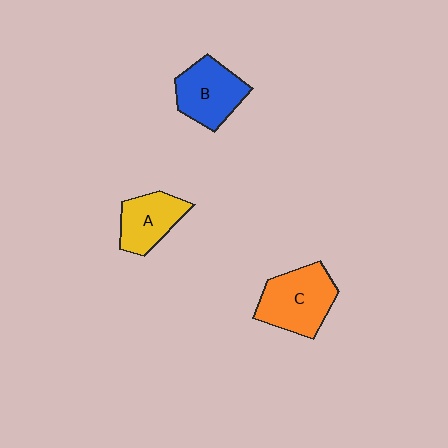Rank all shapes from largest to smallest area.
From largest to smallest: C (orange), B (blue), A (yellow).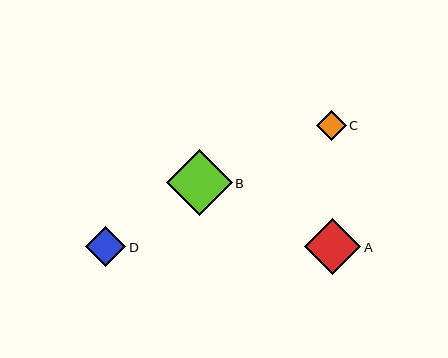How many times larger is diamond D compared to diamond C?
Diamond D is approximately 1.3 times the size of diamond C.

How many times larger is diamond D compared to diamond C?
Diamond D is approximately 1.3 times the size of diamond C.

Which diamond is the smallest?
Diamond C is the smallest with a size of approximately 30 pixels.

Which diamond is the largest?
Diamond B is the largest with a size of approximately 66 pixels.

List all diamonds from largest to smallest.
From largest to smallest: B, A, D, C.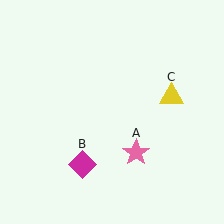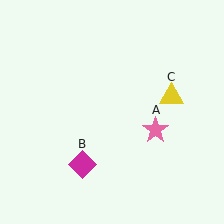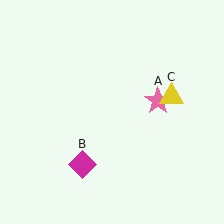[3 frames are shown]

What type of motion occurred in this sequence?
The pink star (object A) rotated counterclockwise around the center of the scene.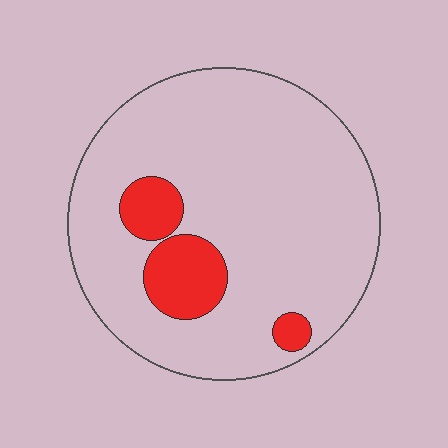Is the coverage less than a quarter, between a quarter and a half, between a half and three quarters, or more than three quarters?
Less than a quarter.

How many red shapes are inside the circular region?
3.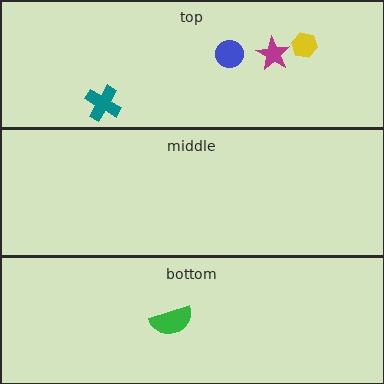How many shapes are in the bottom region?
1.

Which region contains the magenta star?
The top region.